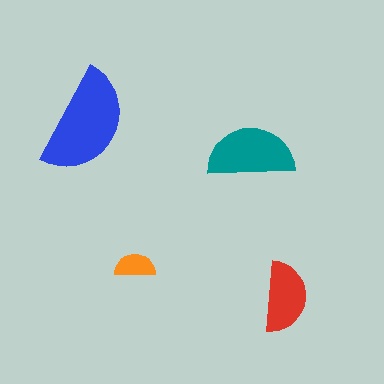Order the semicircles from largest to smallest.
the blue one, the teal one, the red one, the orange one.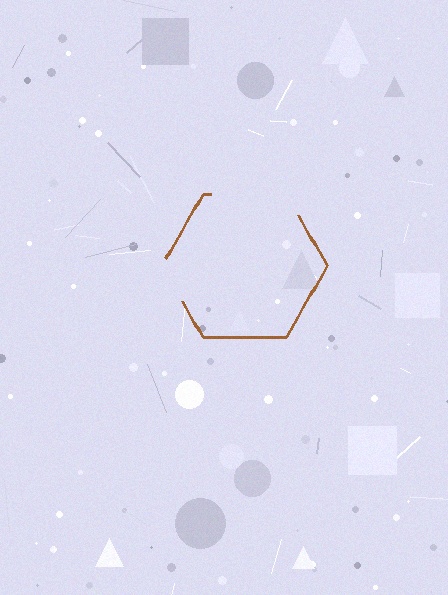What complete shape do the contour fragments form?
The contour fragments form a hexagon.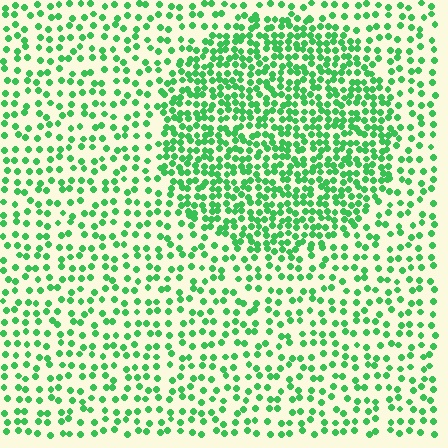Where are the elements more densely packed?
The elements are more densely packed inside the circle boundary.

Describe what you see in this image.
The image contains small green elements arranged at two different densities. A circle-shaped region is visible where the elements are more densely packed than the surrounding area.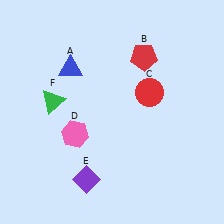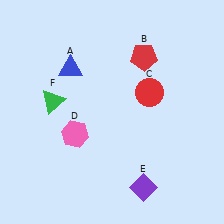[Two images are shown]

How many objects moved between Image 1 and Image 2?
1 object moved between the two images.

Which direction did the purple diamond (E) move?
The purple diamond (E) moved right.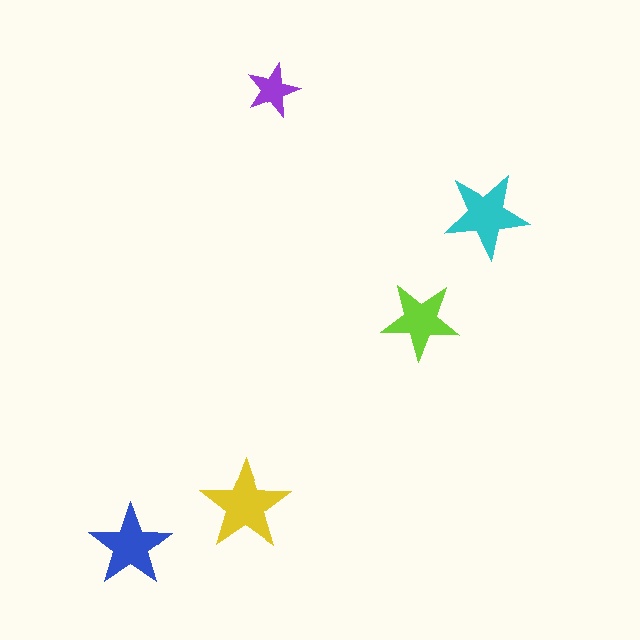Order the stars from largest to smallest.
the yellow one, the cyan one, the blue one, the lime one, the purple one.